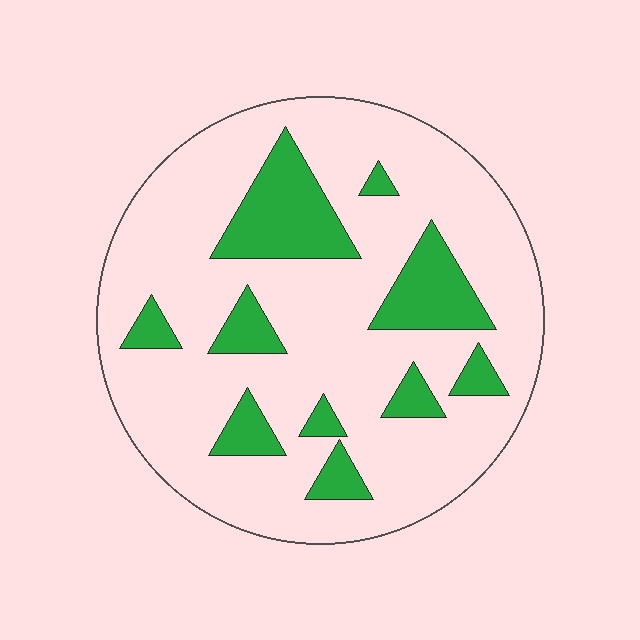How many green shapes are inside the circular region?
10.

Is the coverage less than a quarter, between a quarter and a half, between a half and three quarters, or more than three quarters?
Less than a quarter.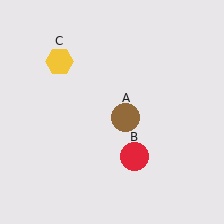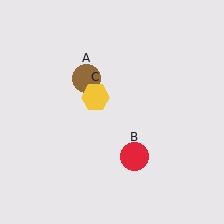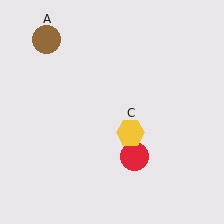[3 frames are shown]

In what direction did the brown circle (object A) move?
The brown circle (object A) moved up and to the left.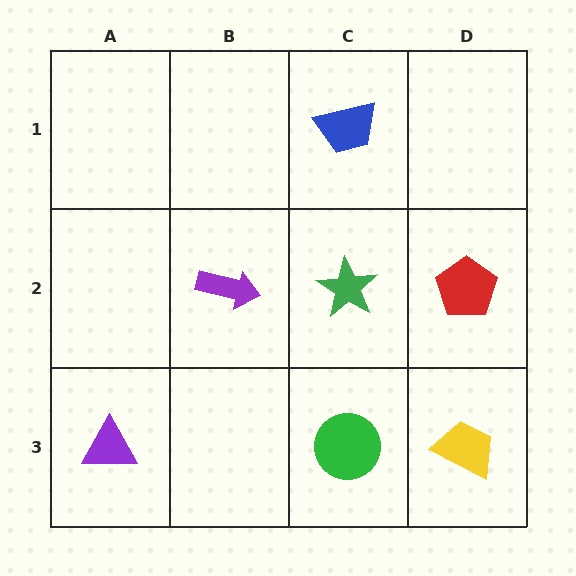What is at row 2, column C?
A green star.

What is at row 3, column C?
A green circle.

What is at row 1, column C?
A blue trapezoid.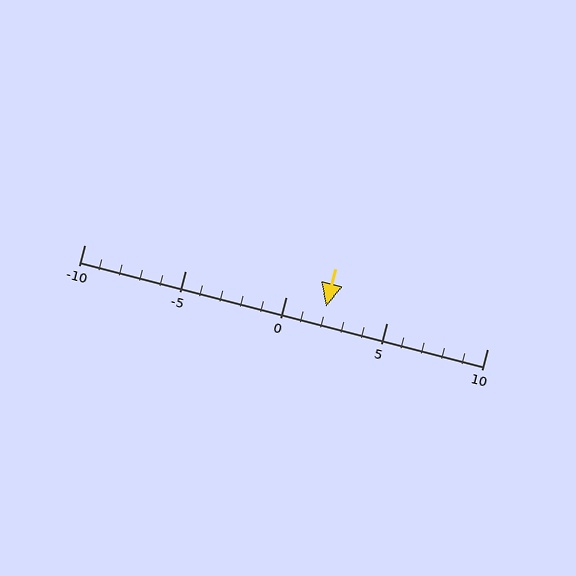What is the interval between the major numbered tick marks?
The major tick marks are spaced 5 units apart.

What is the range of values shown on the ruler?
The ruler shows values from -10 to 10.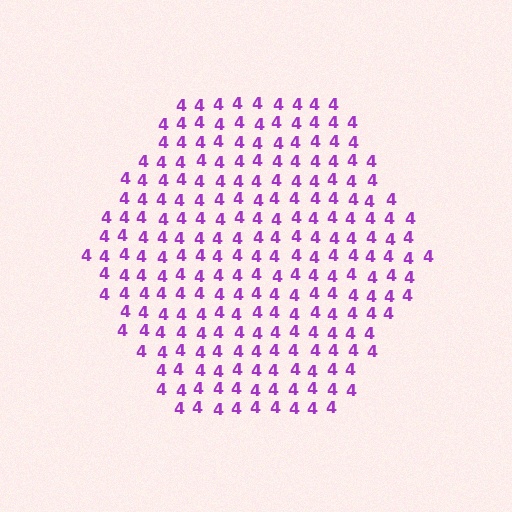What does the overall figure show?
The overall figure shows a hexagon.